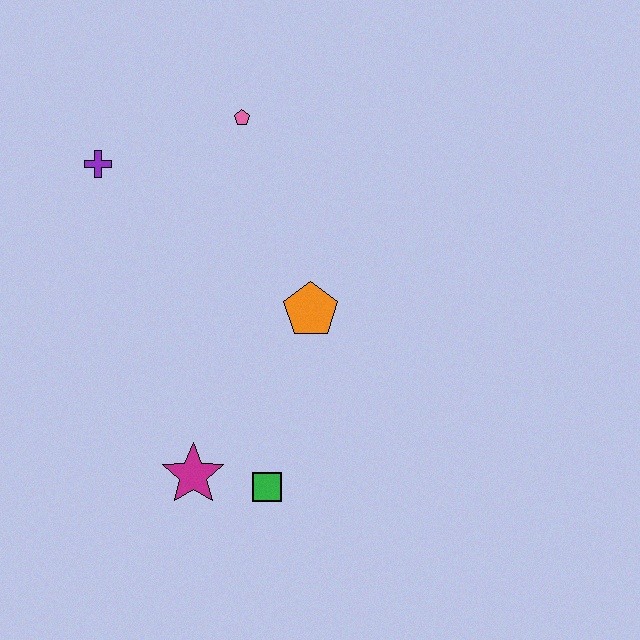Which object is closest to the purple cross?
The pink pentagon is closest to the purple cross.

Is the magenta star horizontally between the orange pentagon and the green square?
No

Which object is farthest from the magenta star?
The pink pentagon is farthest from the magenta star.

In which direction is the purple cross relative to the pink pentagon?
The purple cross is to the left of the pink pentagon.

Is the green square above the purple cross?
No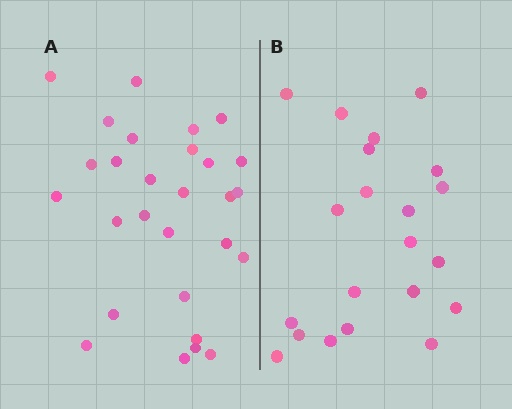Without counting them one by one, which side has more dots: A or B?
Region A (the left region) has more dots.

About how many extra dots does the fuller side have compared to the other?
Region A has roughly 8 or so more dots than region B.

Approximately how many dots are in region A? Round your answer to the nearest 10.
About 30 dots. (The exact count is 28, which rounds to 30.)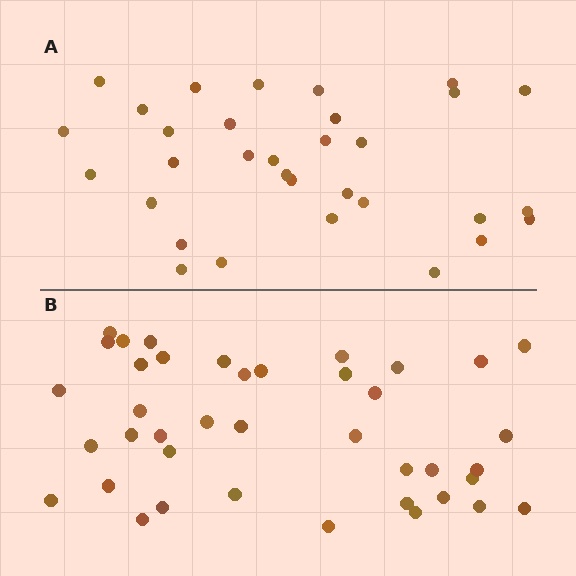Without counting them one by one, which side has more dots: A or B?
Region B (the bottom region) has more dots.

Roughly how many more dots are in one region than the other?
Region B has roughly 8 or so more dots than region A.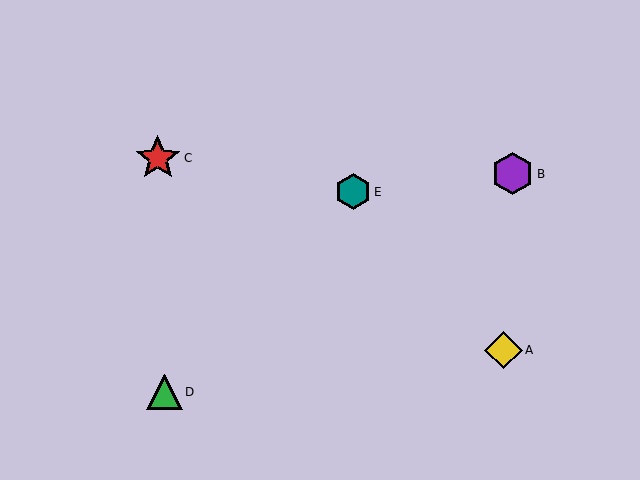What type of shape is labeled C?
Shape C is a red star.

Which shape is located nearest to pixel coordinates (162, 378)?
The green triangle (labeled D) at (165, 392) is nearest to that location.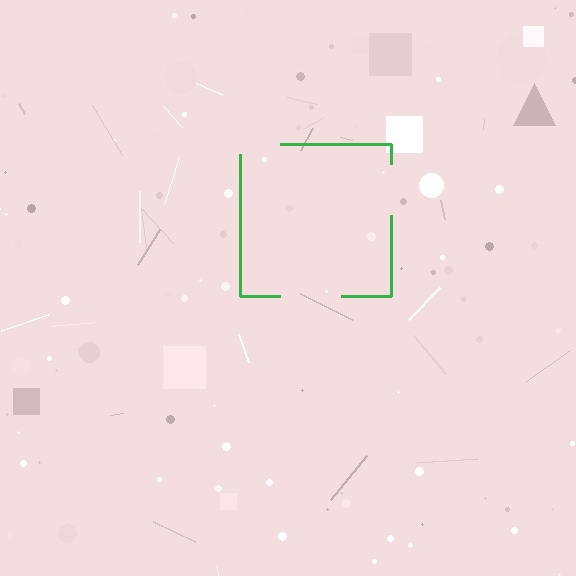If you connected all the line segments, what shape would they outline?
They would outline a square.